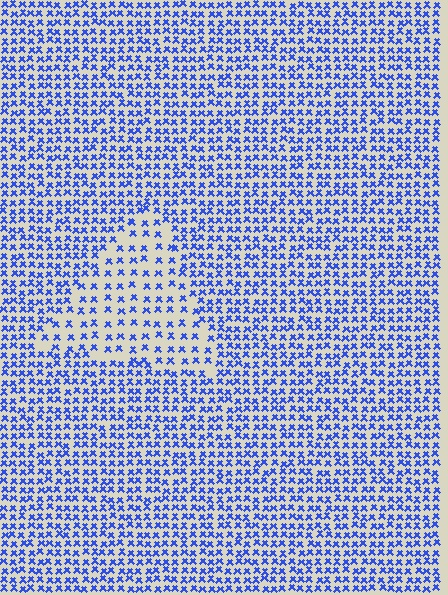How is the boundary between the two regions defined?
The boundary is defined by a change in element density (approximately 2.0x ratio). All elements are the same color, size, and shape.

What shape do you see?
I see a triangle.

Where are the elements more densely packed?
The elements are more densely packed outside the triangle boundary.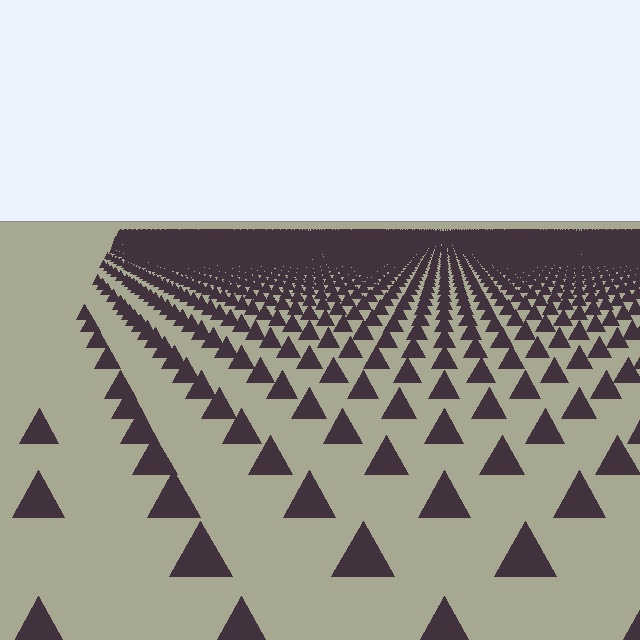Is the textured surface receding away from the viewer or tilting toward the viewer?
The surface is receding away from the viewer. Texture elements get smaller and denser toward the top.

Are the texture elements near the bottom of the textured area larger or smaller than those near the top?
Larger. Near the bottom, elements are closer to the viewer and appear at a bigger on-screen size.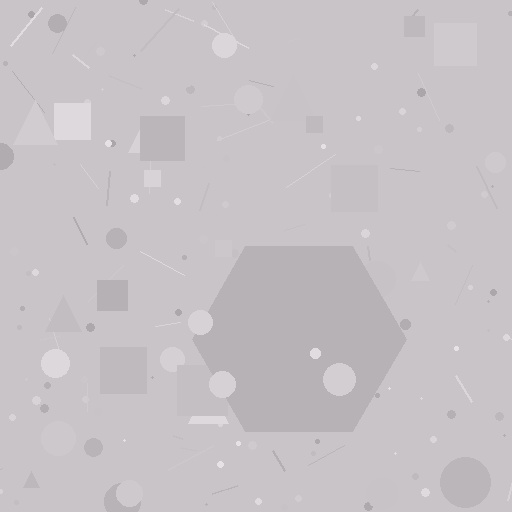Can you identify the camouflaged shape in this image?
The camouflaged shape is a hexagon.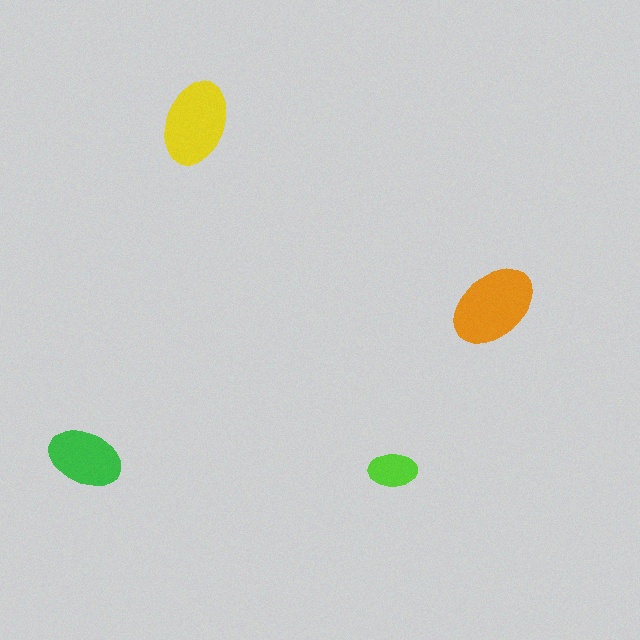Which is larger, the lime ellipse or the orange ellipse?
The orange one.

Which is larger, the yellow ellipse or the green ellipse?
The yellow one.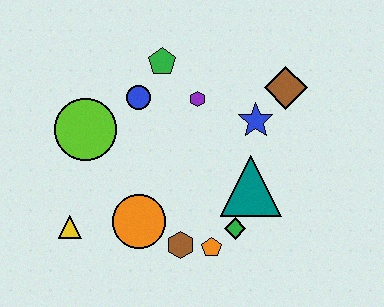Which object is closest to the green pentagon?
The blue circle is closest to the green pentagon.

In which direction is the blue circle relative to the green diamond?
The blue circle is above the green diamond.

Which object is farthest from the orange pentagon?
The green pentagon is farthest from the orange pentagon.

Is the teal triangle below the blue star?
Yes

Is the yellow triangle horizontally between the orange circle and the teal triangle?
No